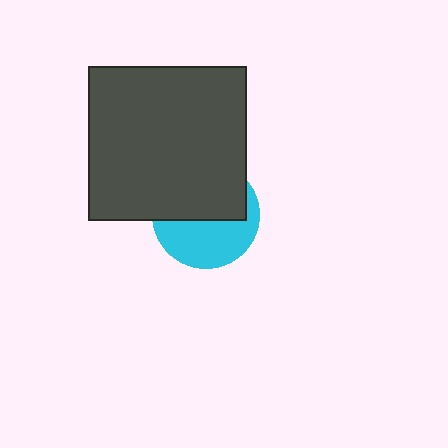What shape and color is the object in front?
The object in front is a dark gray rectangle.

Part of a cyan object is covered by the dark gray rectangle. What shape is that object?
It is a circle.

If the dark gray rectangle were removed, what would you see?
You would see the complete cyan circle.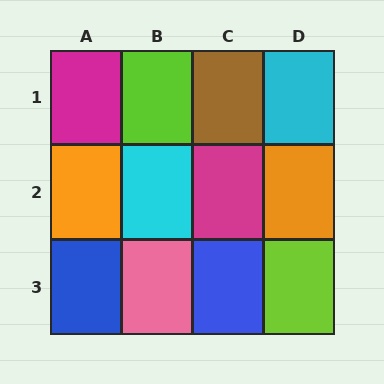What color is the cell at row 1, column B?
Lime.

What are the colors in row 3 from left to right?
Blue, pink, blue, lime.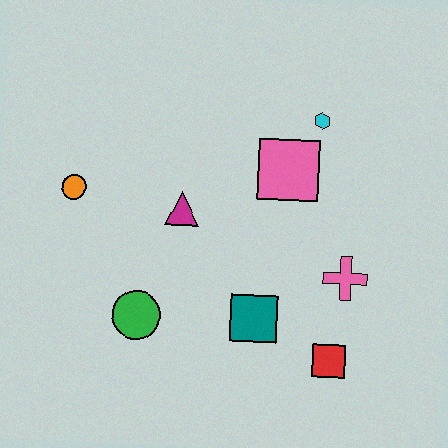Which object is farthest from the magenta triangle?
The red square is farthest from the magenta triangle.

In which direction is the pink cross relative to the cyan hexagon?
The pink cross is below the cyan hexagon.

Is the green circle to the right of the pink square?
No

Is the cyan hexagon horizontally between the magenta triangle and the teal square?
No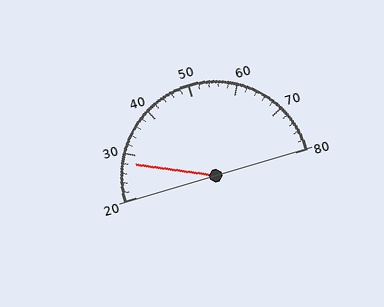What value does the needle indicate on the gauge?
The needle indicates approximately 28.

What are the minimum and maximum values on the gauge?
The gauge ranges from 20 to 80.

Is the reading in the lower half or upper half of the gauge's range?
The reading is in the lower half of the range (20 to 80).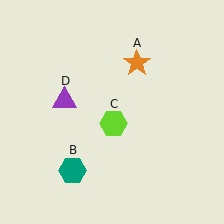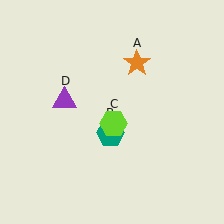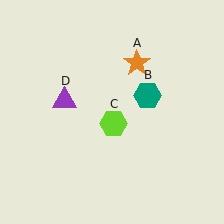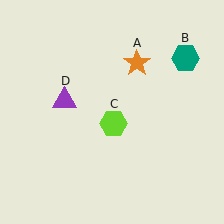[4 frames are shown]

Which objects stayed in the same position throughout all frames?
Orange star (object A) and lime hexagon (object C) and purple triangle (object D) remained stationary.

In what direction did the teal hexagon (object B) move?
The teal hexagon (object B) moved up and to the right.